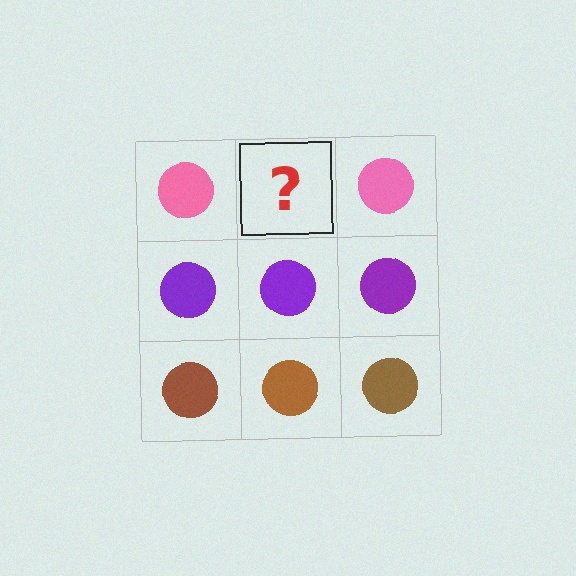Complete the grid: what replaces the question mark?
The question mark should be replaced with a pink circle.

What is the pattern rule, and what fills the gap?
The rule is that each row has a consistent color. The gap should be filled with a pink circle.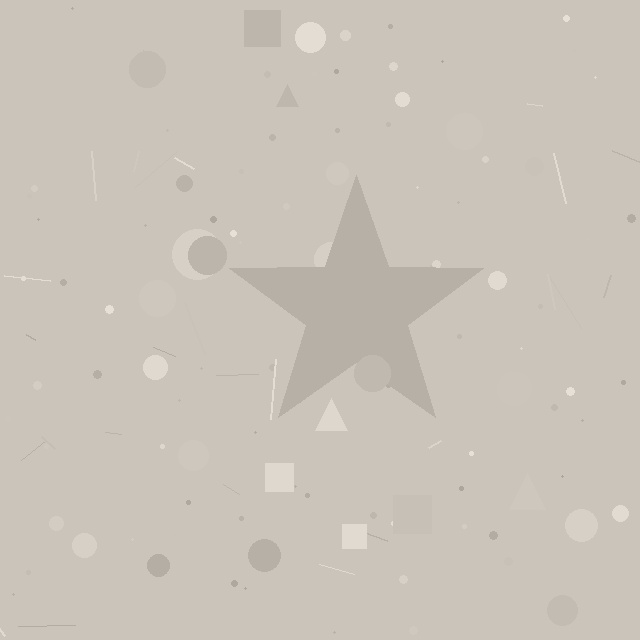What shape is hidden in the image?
A star is hidden in the image.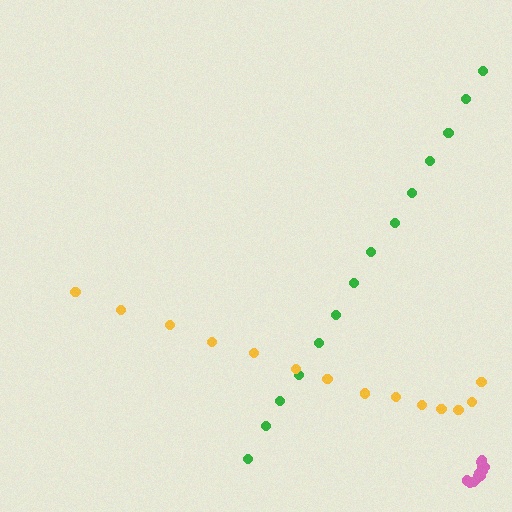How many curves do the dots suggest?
There are 3 distinct paths.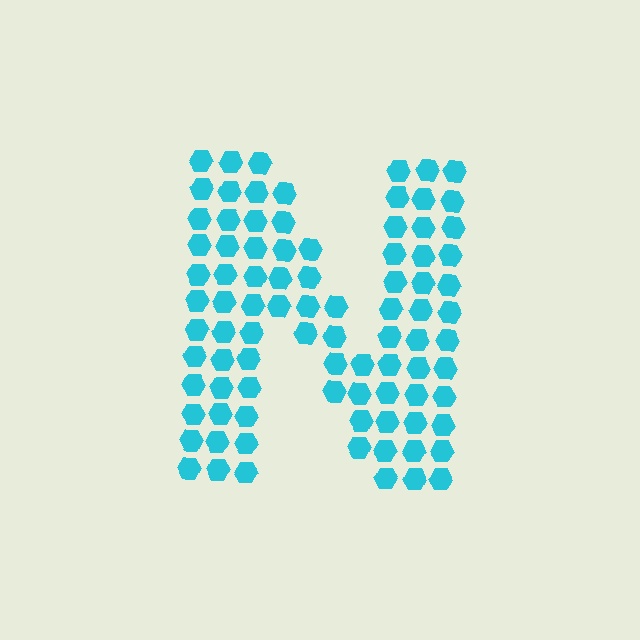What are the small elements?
The small elements are hexagons.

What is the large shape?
The large shape is the letter N.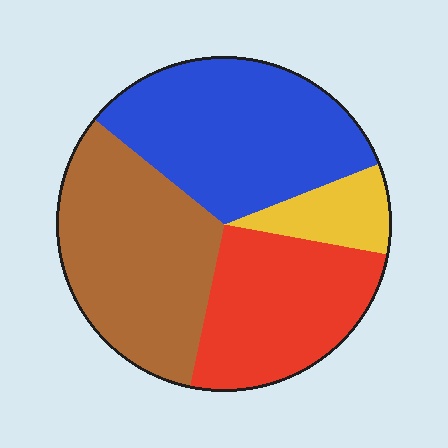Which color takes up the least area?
Yellow, at roughly 10%.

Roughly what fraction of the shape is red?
Red covers around 25% of the shape.